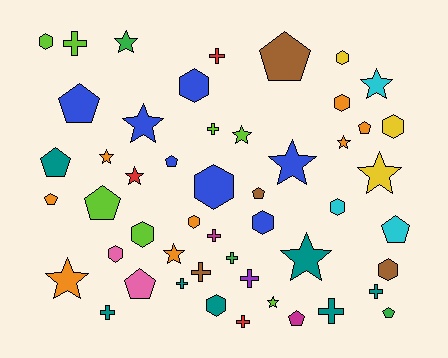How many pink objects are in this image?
There are 2 pink objects.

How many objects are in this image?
There are 50 objects.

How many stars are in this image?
There are 13 stars.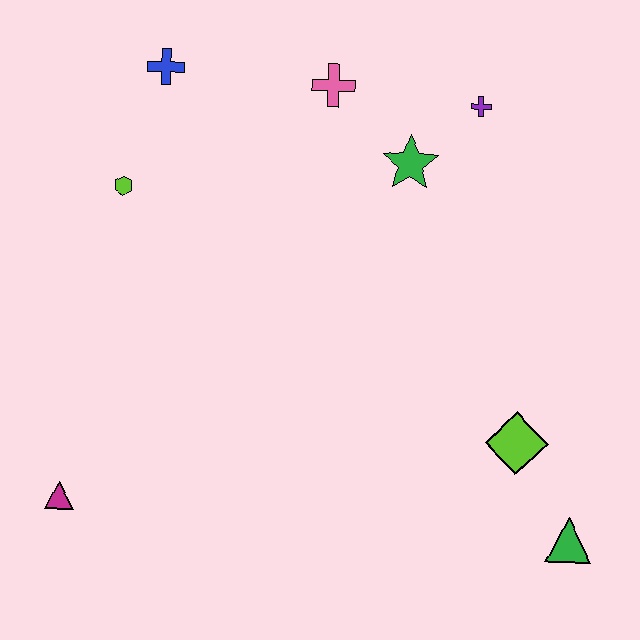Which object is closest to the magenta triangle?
The lime hexagon is closest to the magenta triangle.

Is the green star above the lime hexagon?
Yes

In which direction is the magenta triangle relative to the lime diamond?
The magenta triangle is to the left of the lime diamond.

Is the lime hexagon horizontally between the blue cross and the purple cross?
No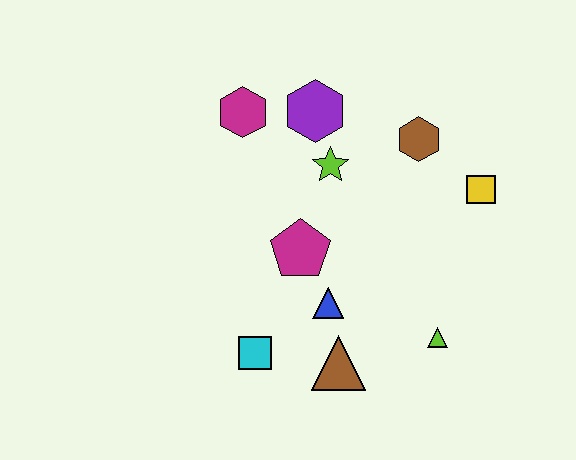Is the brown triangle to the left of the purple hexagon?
No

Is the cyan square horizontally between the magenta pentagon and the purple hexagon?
No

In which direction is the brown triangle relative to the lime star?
The brown triangle is below the lime star.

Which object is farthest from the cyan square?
The yellow square is farthest from the cyan square.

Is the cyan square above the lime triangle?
No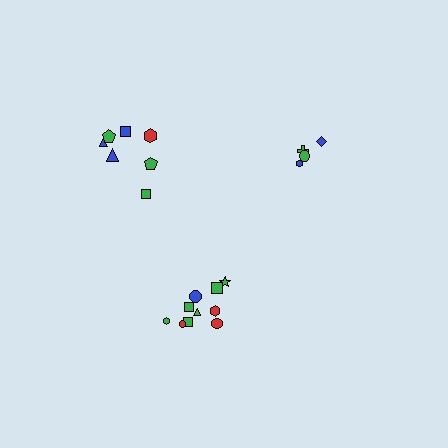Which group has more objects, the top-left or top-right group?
The top-left group.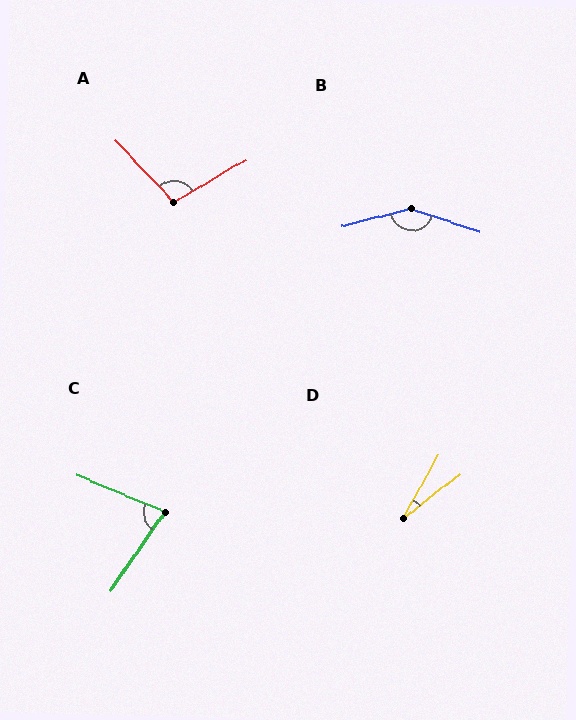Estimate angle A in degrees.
Approximately 103 degrees.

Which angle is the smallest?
D, at approximately 23 degrees.